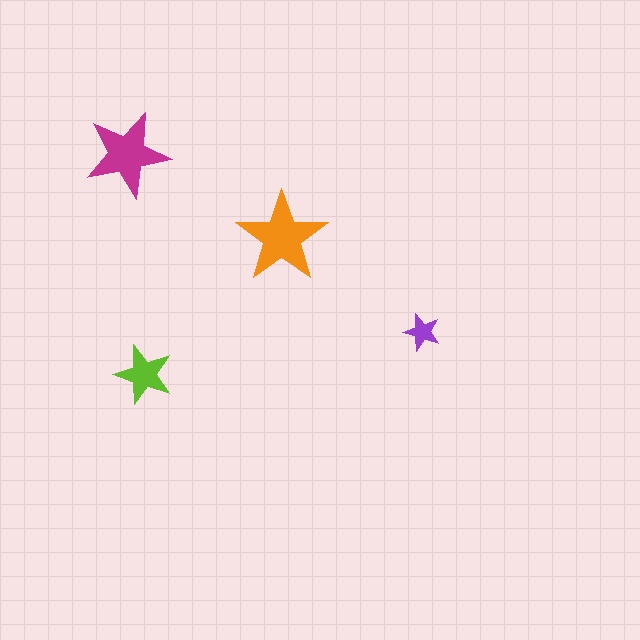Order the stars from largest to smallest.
the orange one, the magenta one, the lime one, the purple one.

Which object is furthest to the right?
The purple star is rightmost.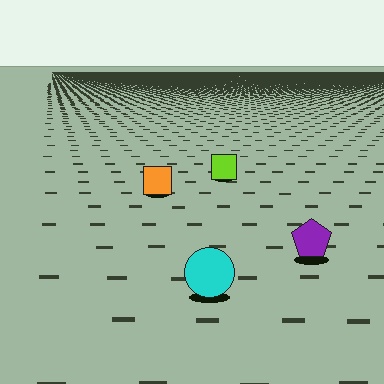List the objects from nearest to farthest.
From nearest to farthest: the cyan circle, the purple pentagon, the orange square, the lime square.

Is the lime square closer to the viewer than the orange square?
No. The orange square is closer — you can tell from the texture gradient: the ground texture is coarser near it.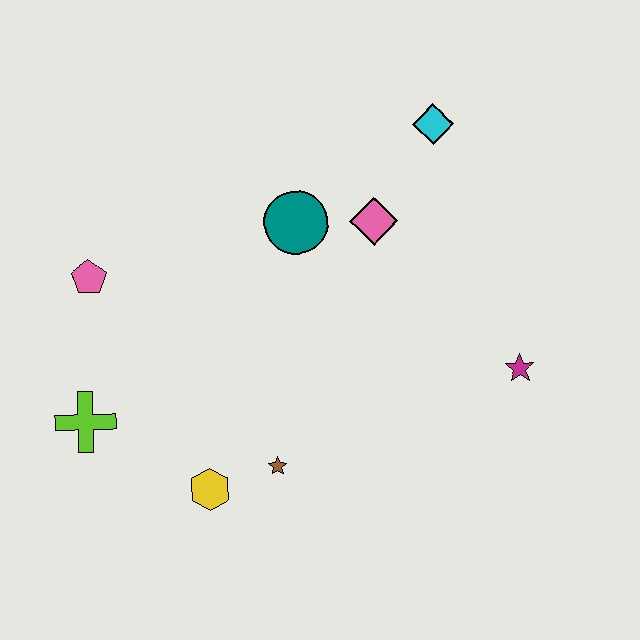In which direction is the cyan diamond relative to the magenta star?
The cyan diamond is above the magenta star.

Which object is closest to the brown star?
The yellow hexagon is closest to the brown star.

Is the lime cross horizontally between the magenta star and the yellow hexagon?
No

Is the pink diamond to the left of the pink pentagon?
No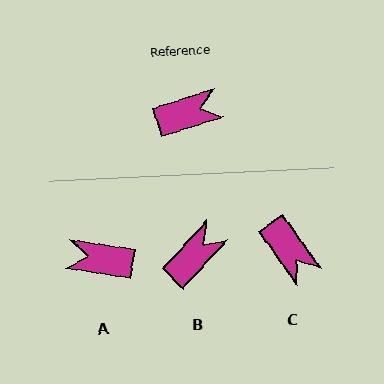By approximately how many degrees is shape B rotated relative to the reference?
Approximately 29 degrees counter-clockwise.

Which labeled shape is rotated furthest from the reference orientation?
A, about 154 degrees away.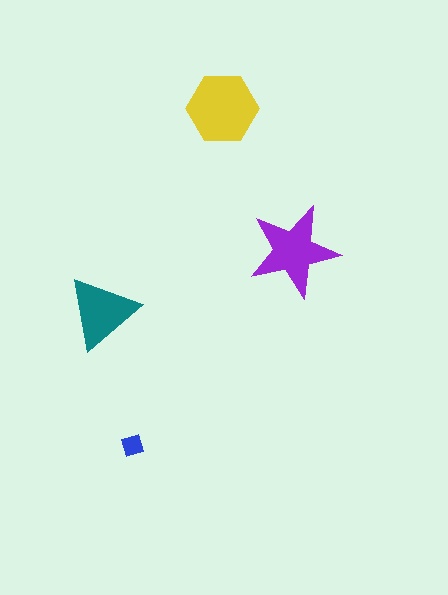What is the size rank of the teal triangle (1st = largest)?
3rd.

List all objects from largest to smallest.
The yellow hexagon, the purple star, the teal triangle, the blue diamond.